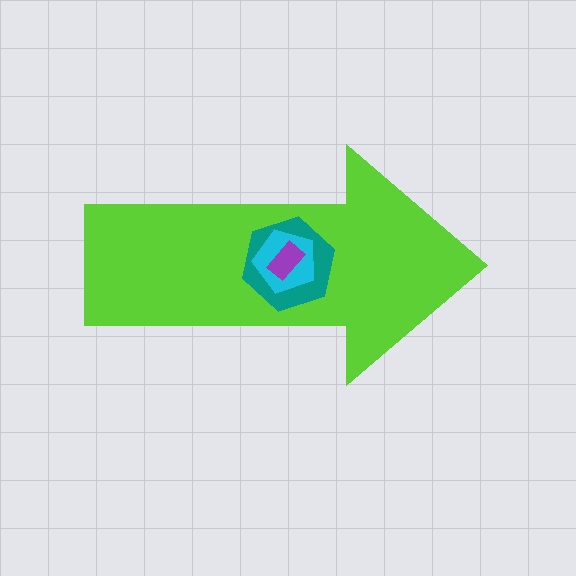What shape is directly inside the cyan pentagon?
The purple rectangle.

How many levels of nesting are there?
4.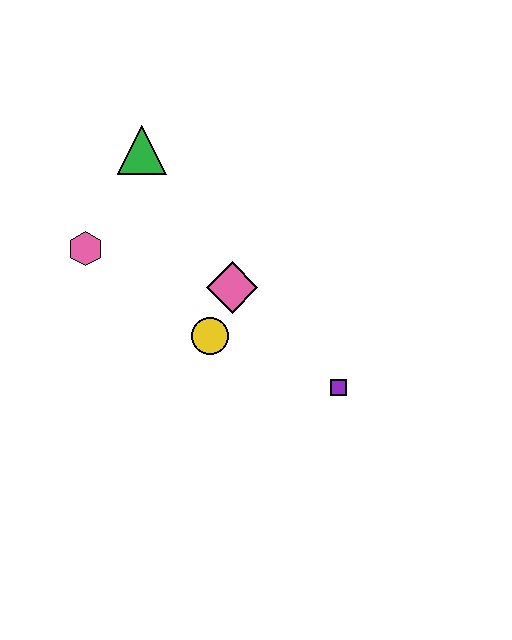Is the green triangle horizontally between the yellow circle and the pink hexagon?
Yes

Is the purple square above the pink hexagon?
No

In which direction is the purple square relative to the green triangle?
The purple square is below the green triangle.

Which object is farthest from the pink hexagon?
The purple square is farthest from the pink hexagon.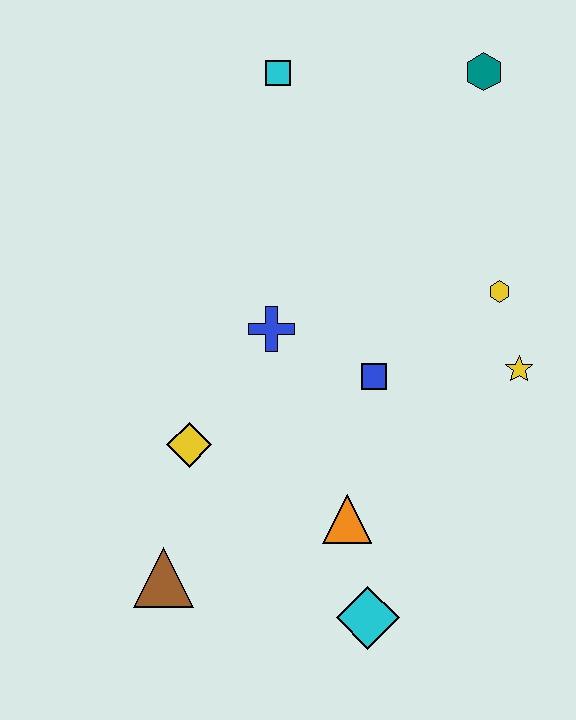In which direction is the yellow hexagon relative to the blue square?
The yellow hexagon is to the right of the blue square.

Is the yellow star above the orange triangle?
Yes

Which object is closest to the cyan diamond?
The orange triangle is closest to the cyan diamond.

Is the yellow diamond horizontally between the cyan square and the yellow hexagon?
No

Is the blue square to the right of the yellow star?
No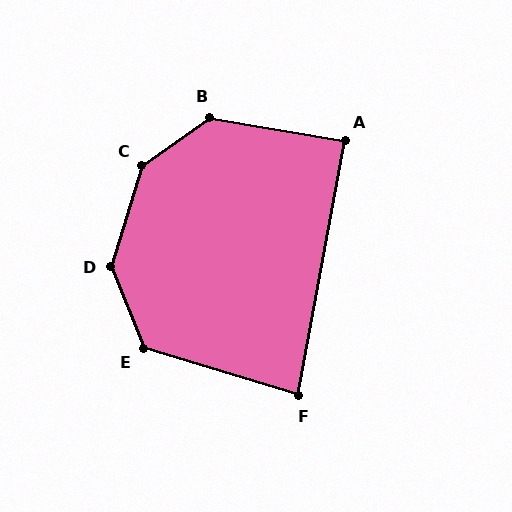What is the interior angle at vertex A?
Approximately 89 degrees (approximately right).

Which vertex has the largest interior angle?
C, at approximately 142 degrees.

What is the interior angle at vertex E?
Approximately 129 degrees (obtuse).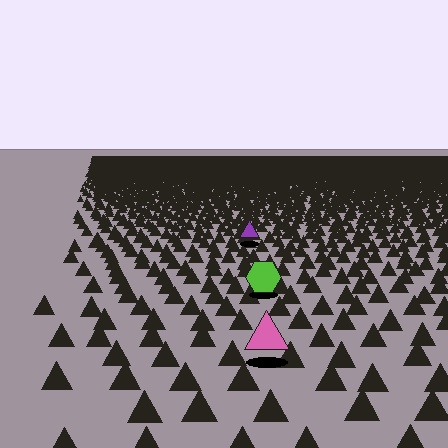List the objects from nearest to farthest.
From nearest to farthest: the pink triangle, the lime hexagon, the purple triangle.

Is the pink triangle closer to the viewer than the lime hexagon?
Yes. The pink triangle is closer — you can tell from the texture gradient: the ground texture is coarser near it.